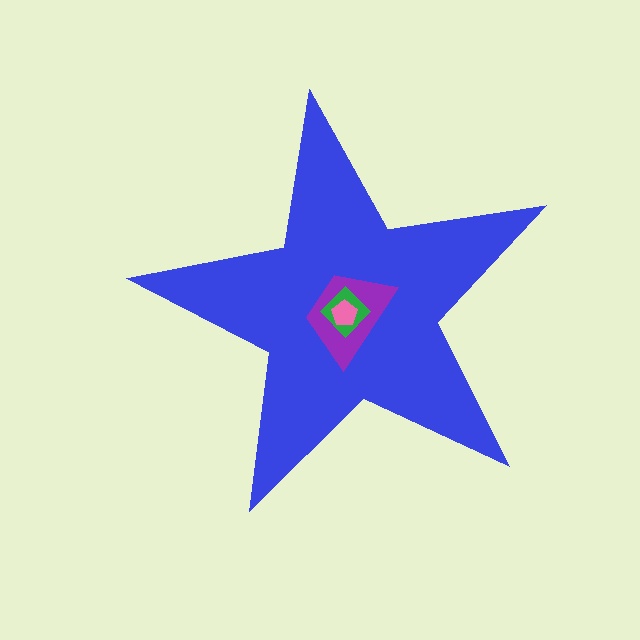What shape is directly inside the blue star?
The purple trapezoid.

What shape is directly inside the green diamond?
The pink pentagon.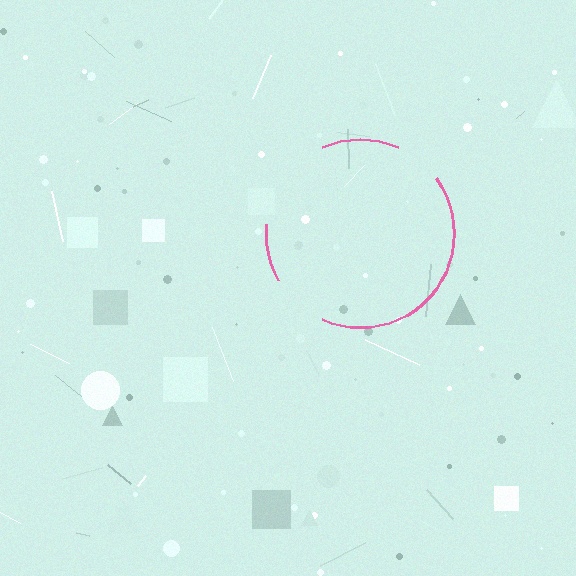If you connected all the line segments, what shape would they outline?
They would outline a circle.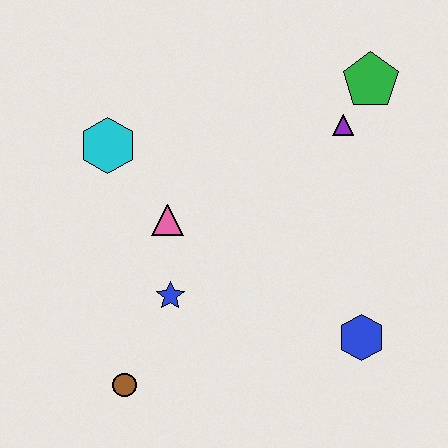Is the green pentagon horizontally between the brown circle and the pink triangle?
No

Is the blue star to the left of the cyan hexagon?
No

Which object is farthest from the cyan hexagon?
The blue hexagon is farthest from the cyan hexagon.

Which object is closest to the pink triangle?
The blue star is closest to the pink triangle.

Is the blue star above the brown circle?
Yes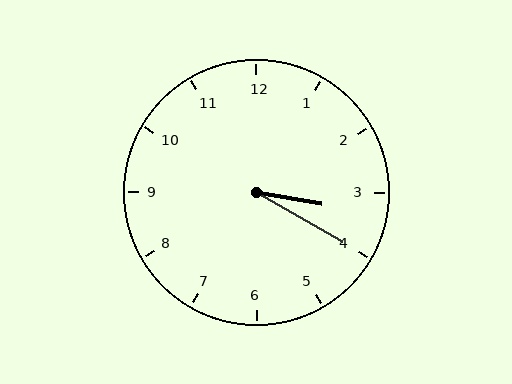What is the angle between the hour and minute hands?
Approximately 20 degrees.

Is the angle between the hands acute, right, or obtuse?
It is acute.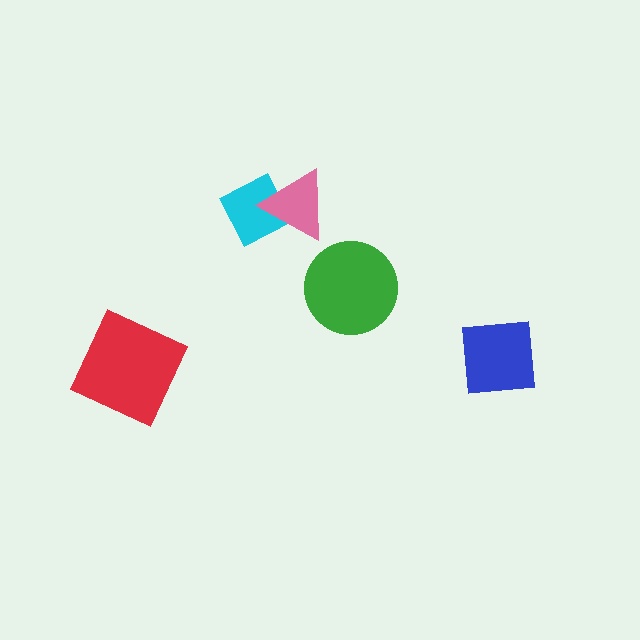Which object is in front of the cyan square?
The pink triangle is in front of the cyan square.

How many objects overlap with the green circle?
0 objects overlap with the green circle.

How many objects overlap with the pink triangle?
1 object overlaps with the pink triangle.